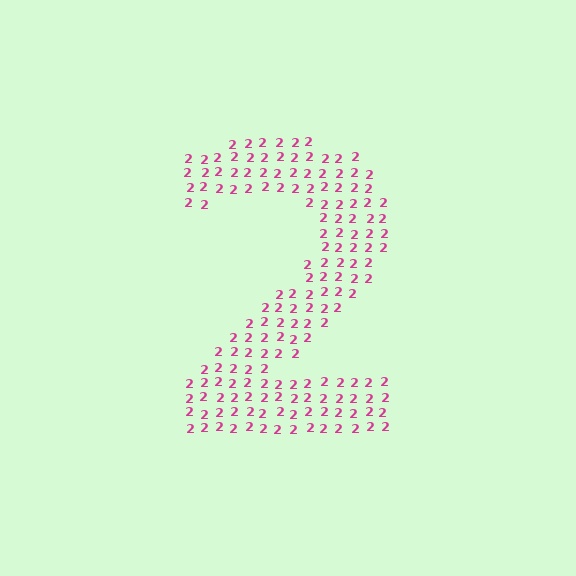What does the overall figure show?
The overall figure shows the digit 2.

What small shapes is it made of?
It is made of small digit 2's.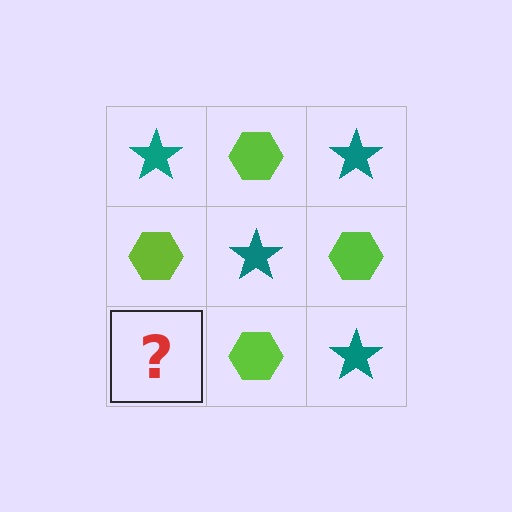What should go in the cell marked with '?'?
The missing cell should contain a teal star.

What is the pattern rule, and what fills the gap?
The rule is that it alternates teal star and lime hexagon in a checkerboard pattern. The gap should be filled with a teal star.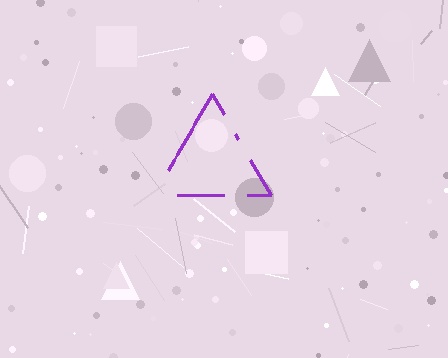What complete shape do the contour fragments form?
The contour fragments form a triangle.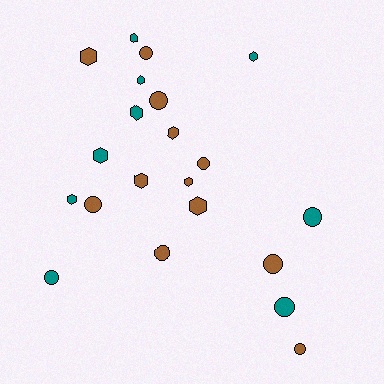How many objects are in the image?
There are 21 objects.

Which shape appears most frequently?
Hexagon, with 11 objects.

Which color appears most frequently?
Brown, with 12 objects.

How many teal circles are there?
There are 3 teal circles.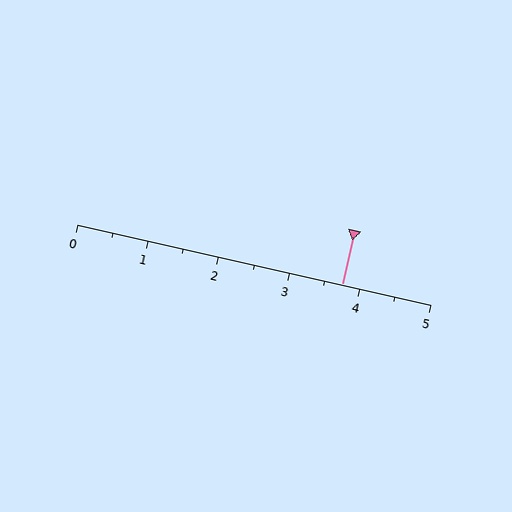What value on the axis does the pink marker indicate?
The marker indicates approximately 3.8.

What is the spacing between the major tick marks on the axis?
The major ticks are spaced 1 apart.